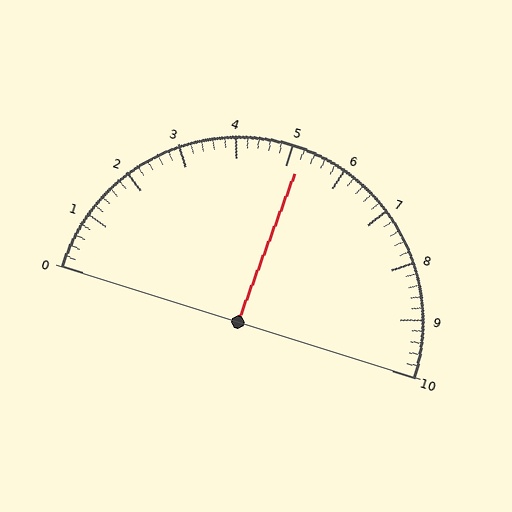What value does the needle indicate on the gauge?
The needle indicates approximately 5.2.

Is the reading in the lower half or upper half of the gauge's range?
The reading is in the upper half of the range (0 to 10).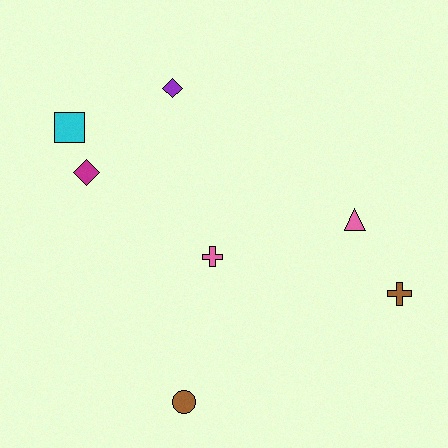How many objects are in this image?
There are 7 objects.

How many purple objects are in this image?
There is 1 purple object.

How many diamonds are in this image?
There are 2 diamonds.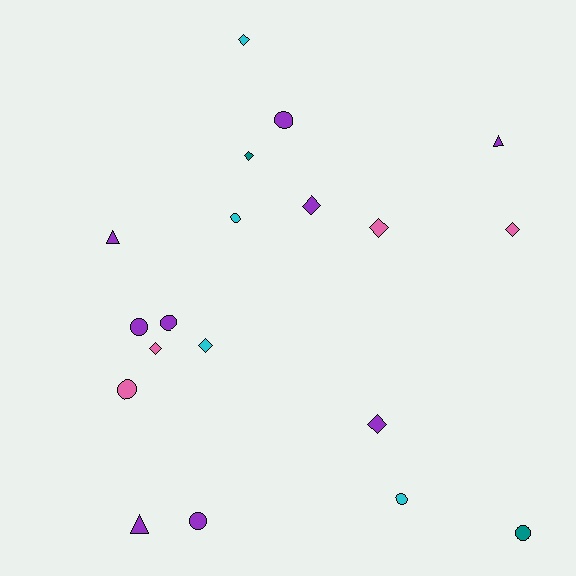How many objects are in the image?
There are 19 objects.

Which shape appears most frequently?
Diamond, with 8 objects.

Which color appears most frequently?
Purple, with 9 objects.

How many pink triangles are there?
There are no pink triangles.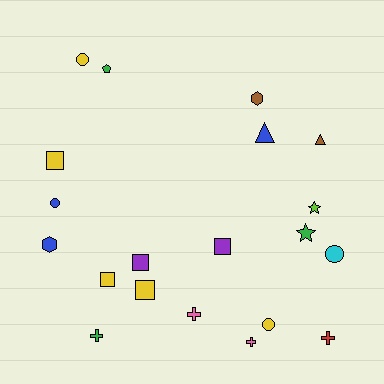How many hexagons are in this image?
There are 2 hexagons.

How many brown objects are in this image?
There are 2 brown objects.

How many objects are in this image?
There are 20 objects.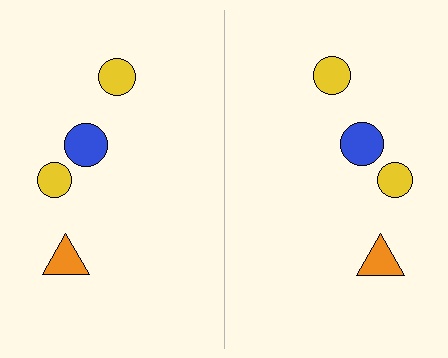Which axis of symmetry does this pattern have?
The pattern has a vertical axis of symmetry running through the center of the image.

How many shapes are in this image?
There are 8 shapes in this image.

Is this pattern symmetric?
Yes, this pattern has bilateral (reflection) symmetry.